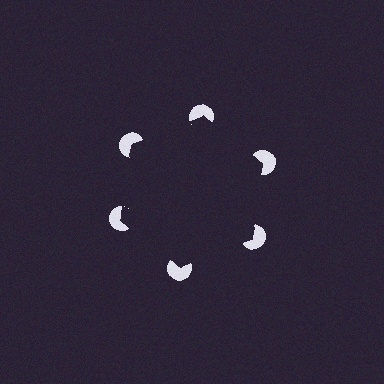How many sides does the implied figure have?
6 sides.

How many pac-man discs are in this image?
There are 6 — one at each vertex of the illusory hexagon.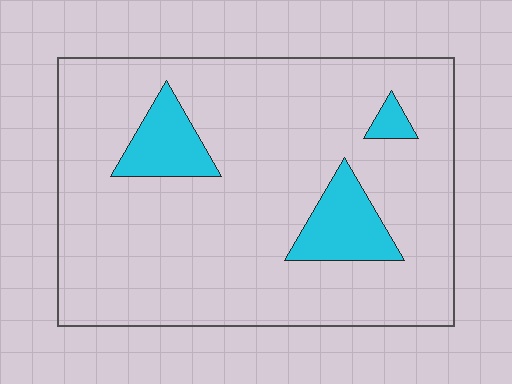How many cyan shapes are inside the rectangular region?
3.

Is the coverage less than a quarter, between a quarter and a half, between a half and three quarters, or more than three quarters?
Less than a quarter.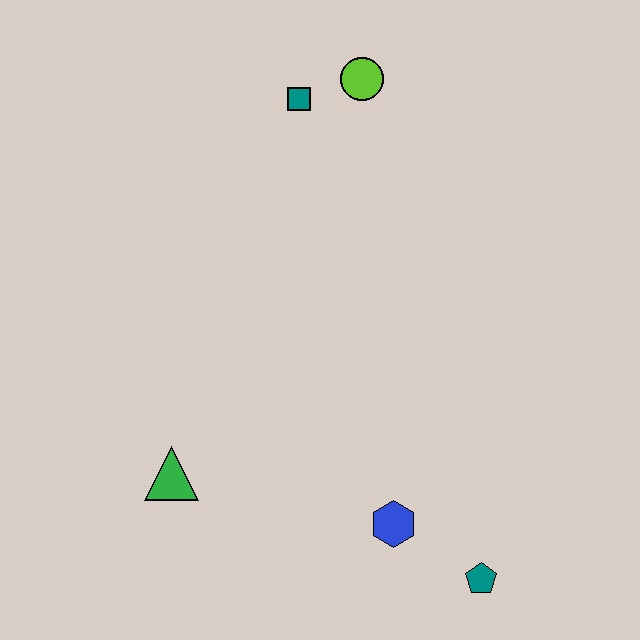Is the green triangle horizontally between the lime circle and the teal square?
No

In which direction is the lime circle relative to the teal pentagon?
The lime circle is above the teal pentagon.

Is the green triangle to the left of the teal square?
Yes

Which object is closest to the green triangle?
The blue hexagon is closest to the green triangle.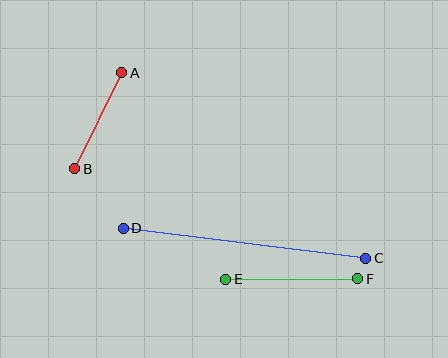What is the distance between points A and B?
The distance is approximately 107 pixels.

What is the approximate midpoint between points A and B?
The midpoint is at approximately (98, 121) pixels.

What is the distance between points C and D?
The distance is approximately 244 pixels.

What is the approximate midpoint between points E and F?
The midpoint is at approximately (292, 279) pixels.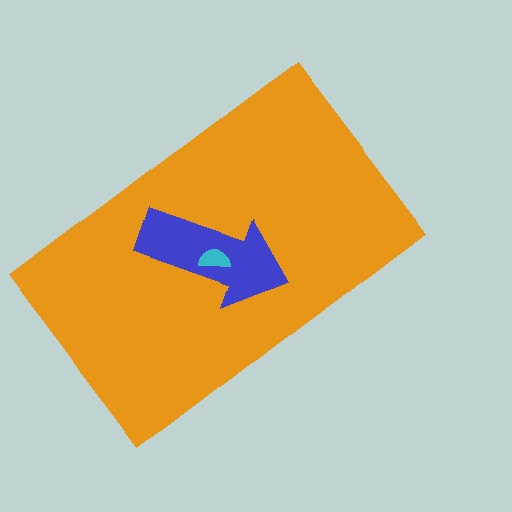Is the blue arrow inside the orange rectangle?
Yes.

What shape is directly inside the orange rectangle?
The blue arrow.